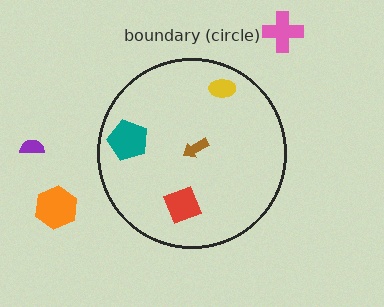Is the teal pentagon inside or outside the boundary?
Inside.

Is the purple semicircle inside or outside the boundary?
Outside.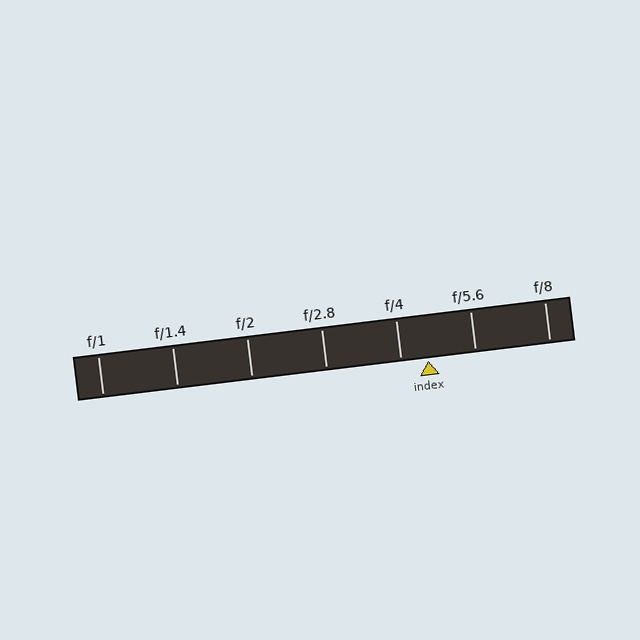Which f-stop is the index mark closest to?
The index mark is closest to f/4.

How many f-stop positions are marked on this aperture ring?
There are 7 f-stop positions marked.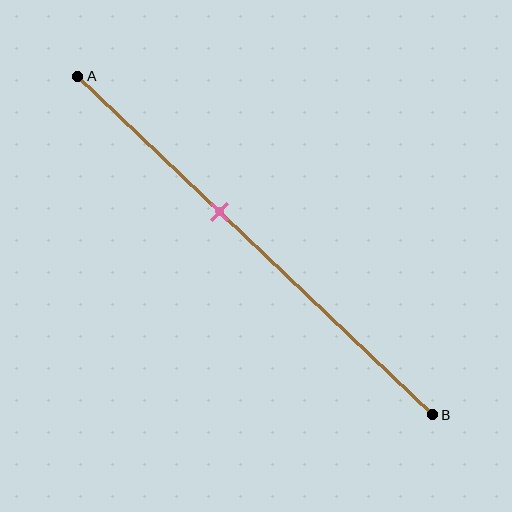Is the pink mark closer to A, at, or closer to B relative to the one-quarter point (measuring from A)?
The pink mark is closer to point B than the one-quarter point of segment AB.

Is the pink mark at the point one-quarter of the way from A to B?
No, the mark is at about 40% from A, not at the 25% one-quarter point.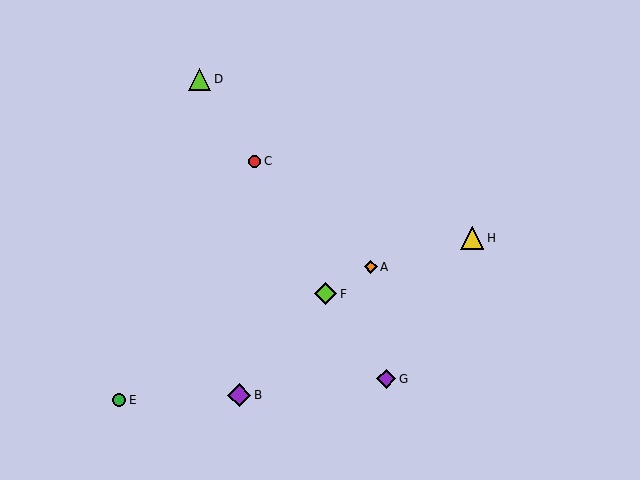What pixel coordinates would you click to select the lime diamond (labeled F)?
Click at (325, 294) to select the lime diamond F.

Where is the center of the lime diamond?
The center of the lime diamond is at (325, 294).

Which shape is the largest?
The yellow triangle (labeled H) is the largest.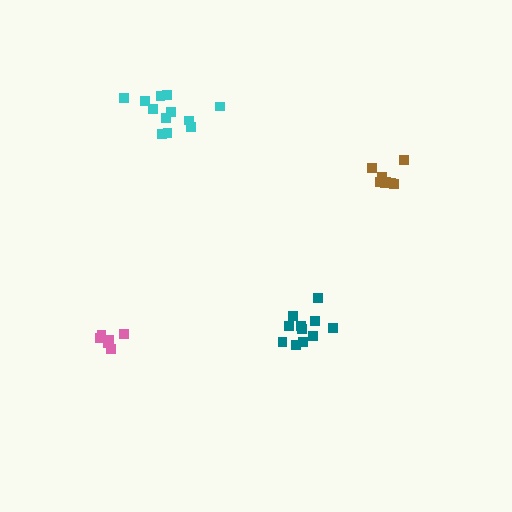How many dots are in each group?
Group 1: 6 dots, Group 2: 8 dots, Group 3: 11 dots, Group 4: 12 dots (37 total).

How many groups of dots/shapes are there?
There are 4 groups.